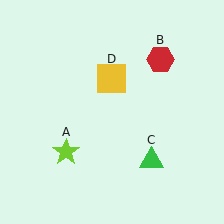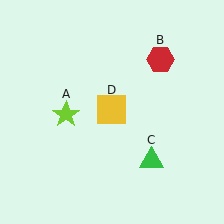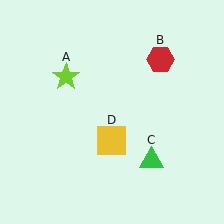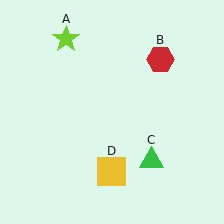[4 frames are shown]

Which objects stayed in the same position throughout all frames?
Red hexagon (object B) and green triangle (object C) remained stationary.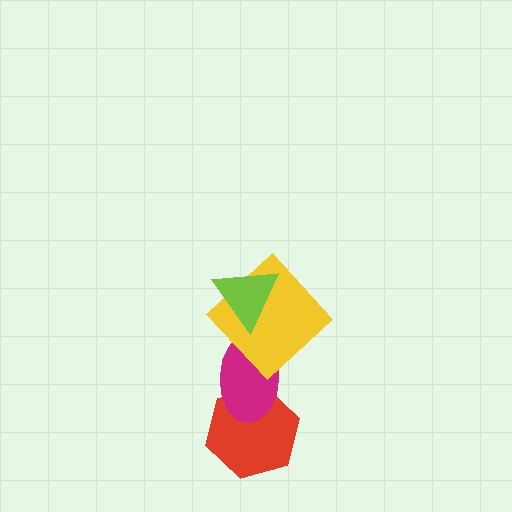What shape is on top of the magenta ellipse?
The yellow diamond is on top of the magenta ellipse.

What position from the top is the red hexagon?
The red hexagon is 4th from the top.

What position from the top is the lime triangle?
The lime triangle is 1st from the top.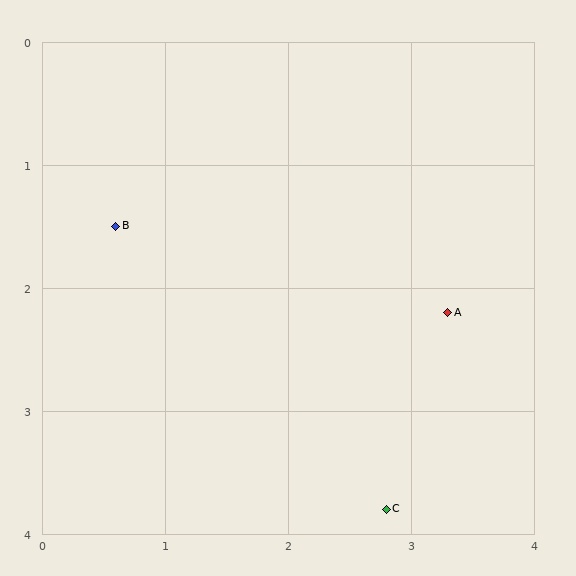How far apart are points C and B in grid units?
Points C and B are about 3.2 grid units apart.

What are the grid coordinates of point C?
Point C is at approximately (2.8, 3.8).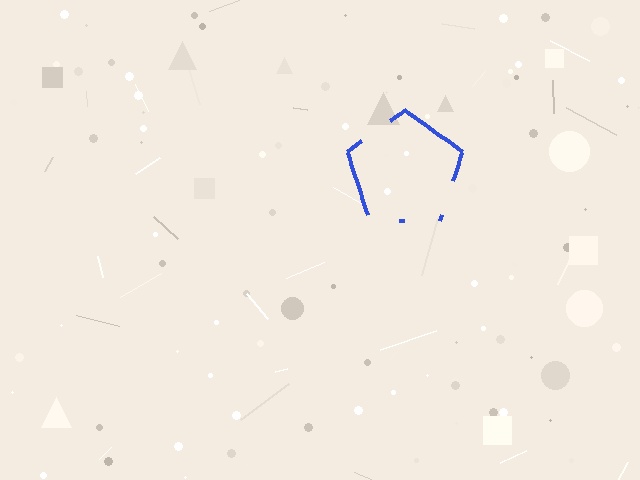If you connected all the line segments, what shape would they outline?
They would outline a pentagon.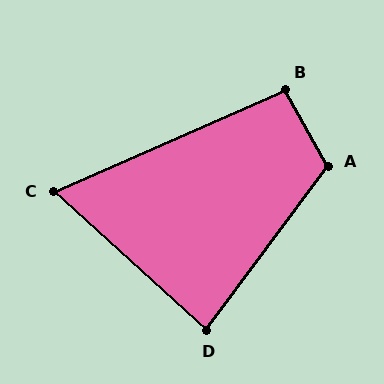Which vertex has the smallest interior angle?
C, at approximately 66 degrees.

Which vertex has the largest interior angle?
A, at approximately 114 degrees.